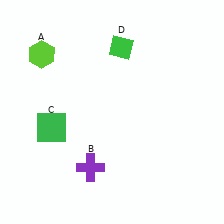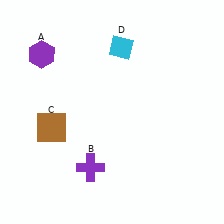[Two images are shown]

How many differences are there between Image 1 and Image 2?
There are 3 differences between the two images.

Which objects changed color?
A changed from lime to purple. C changed from green to brown. D changed from green to cyan.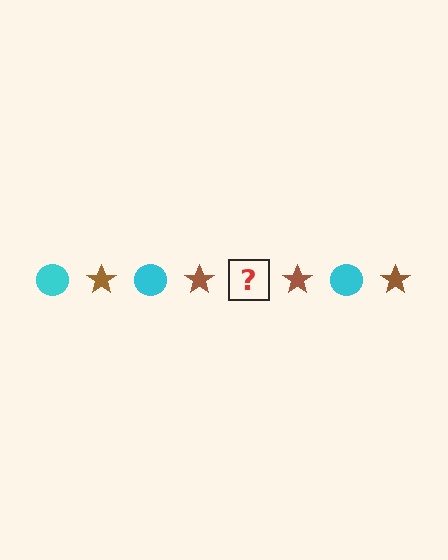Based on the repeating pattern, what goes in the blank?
The blank should be a cyan circle.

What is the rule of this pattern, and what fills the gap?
The rule is that the pattern alternates between cyan circle and brown star. The gap should be filled with a cyan circle.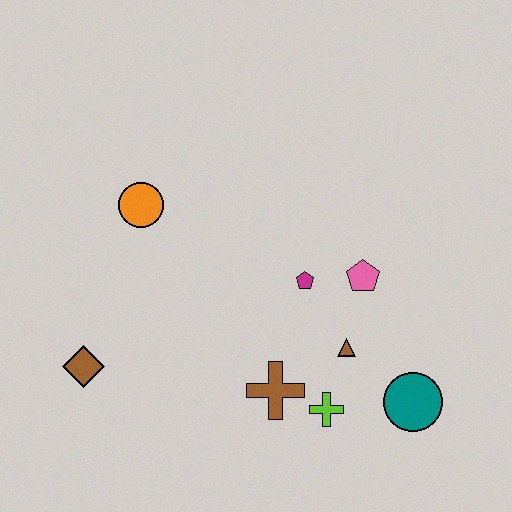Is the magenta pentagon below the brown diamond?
No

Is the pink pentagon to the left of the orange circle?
No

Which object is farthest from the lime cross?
The orange circle is farthest from the lime cross.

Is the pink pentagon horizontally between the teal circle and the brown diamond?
Yes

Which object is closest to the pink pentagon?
The magenta pentagon is closest to the pink pentagon.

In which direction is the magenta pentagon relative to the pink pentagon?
The magenta pentagon is to the left of the pink pentagon.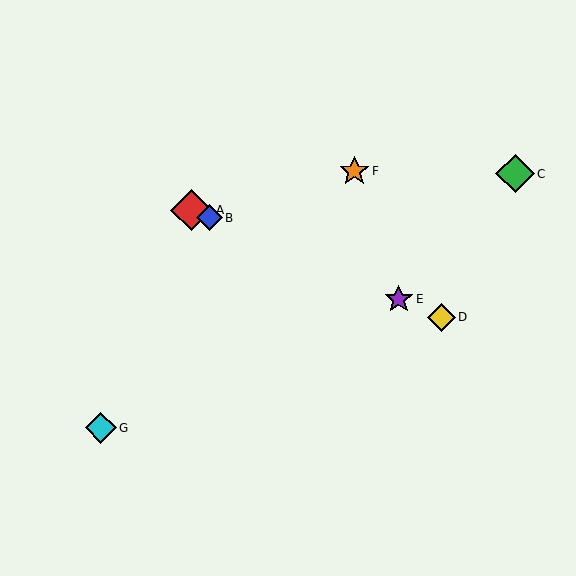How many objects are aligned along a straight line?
4 objects (A, B, D, E) are aligned along a straight line.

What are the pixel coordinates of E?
Object E is at (399, 299).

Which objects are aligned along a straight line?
Objects A, B, D, E are aligned along a straight line.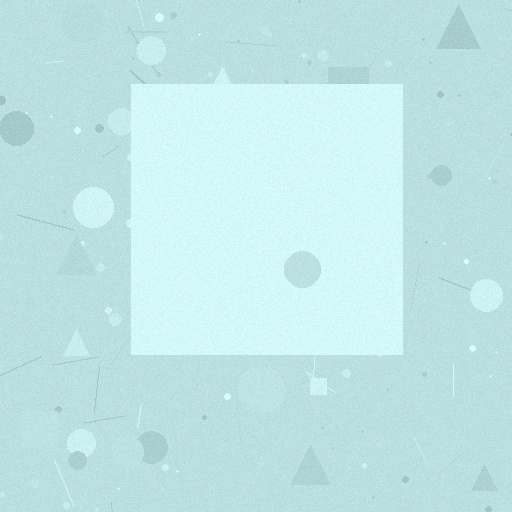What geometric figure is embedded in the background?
A square is embedded in the background.